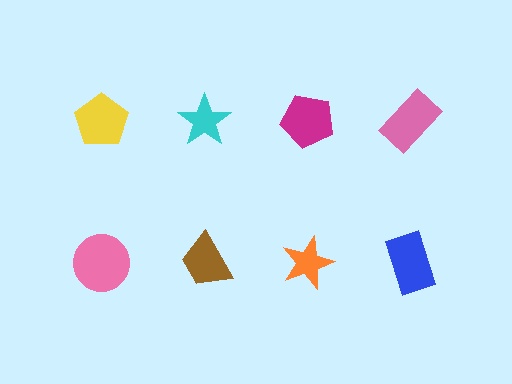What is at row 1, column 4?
A pink rectangle.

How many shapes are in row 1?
4 shapes.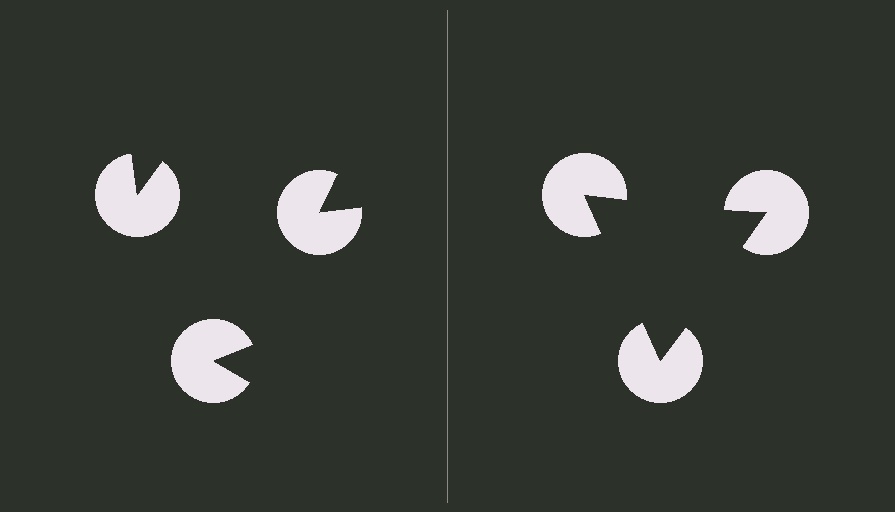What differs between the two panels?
The pac-man discs are positioned identically on both sides; only the wedge orientations differ. On the right they align to a triangle; on the left they are misaligned.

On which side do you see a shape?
An illusory triangle appears on the right side. On the left side the wedge cuts are rotated, so no coherent shape forms.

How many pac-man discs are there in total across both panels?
6 — 3 on each side.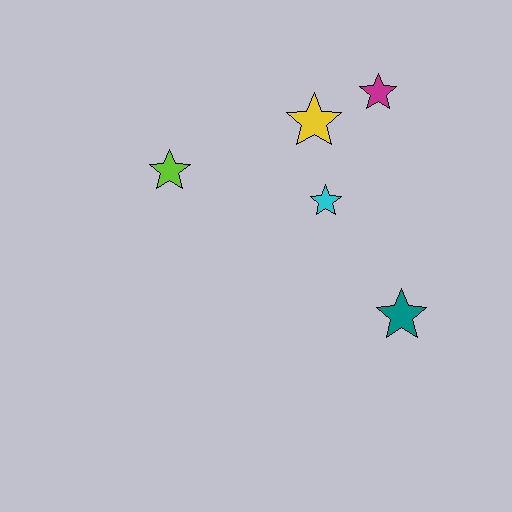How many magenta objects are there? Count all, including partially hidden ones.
There is 1 magenta object.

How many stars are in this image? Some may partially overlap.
There are 5 stars.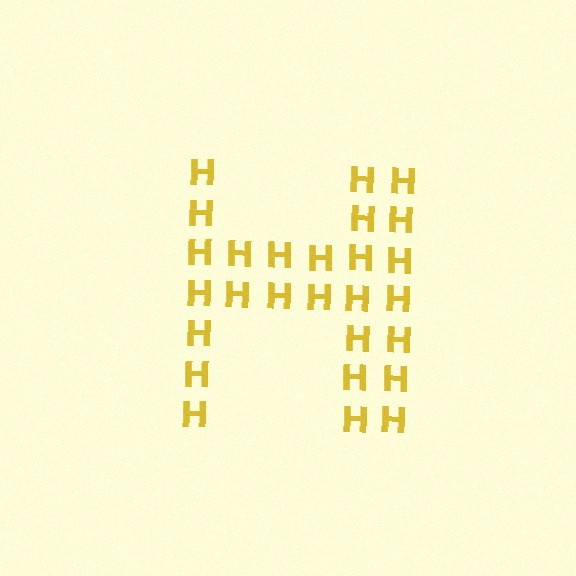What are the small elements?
The small elements are letter H's.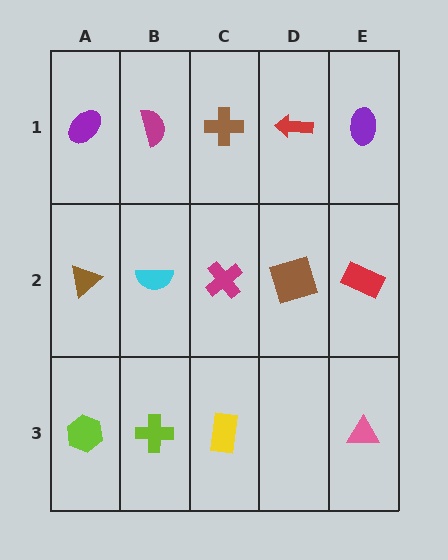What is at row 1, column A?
A purple ellipse.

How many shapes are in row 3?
4 shapes.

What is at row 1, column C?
A brown cross.